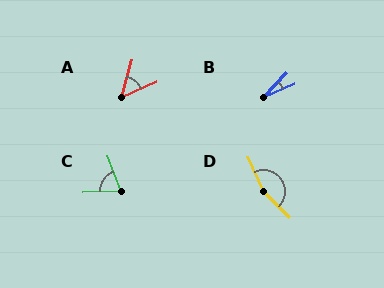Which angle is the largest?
D, at approximately 158 degrees.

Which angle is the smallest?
B, at approximately 23 degrees.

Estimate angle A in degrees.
Approximately 52 degrees.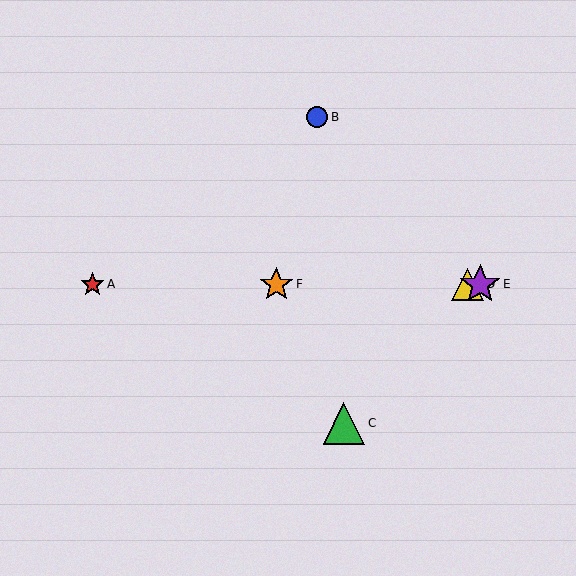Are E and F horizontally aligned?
Yes, both are at y≈284.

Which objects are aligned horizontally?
Objects A, D, E, F are aligned horizontally.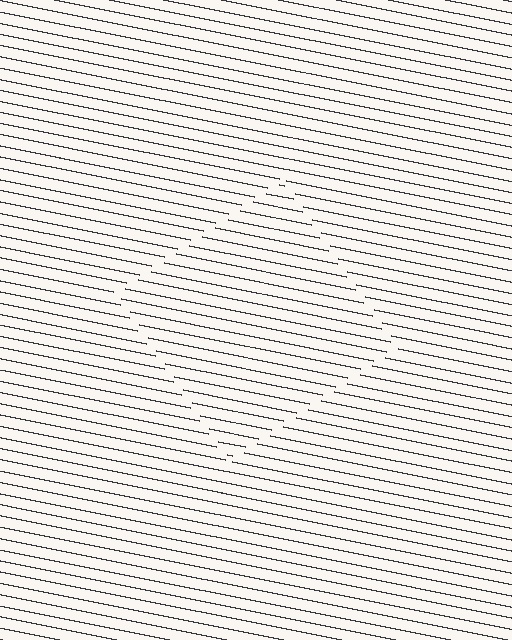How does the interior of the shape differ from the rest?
The interior of the shape contains the same grating, shifted by half a period — the contour is defined by the phase discontinuity where line-ends from the inner and outer gratings abut.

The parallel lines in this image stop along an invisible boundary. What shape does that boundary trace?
An illusory square. The interior of the shape contains the same grating, shifted by half a period — the contour is defined by the phase discontinuity where line-ends from the inner and outer gratings abut.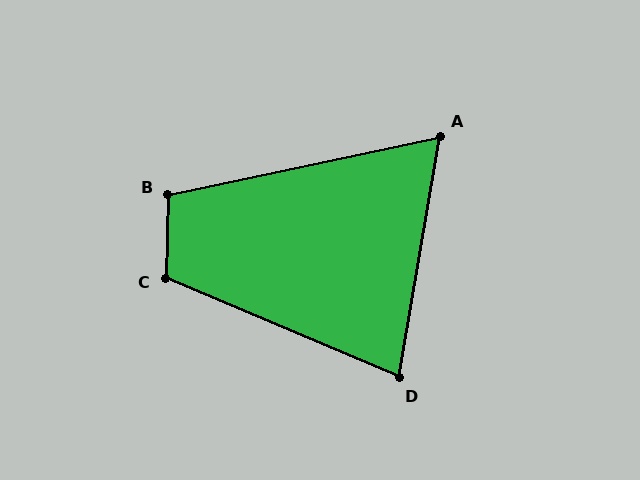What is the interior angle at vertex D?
Approximately 77 degrees (acute).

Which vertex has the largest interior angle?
C, at approximately 112 degrees.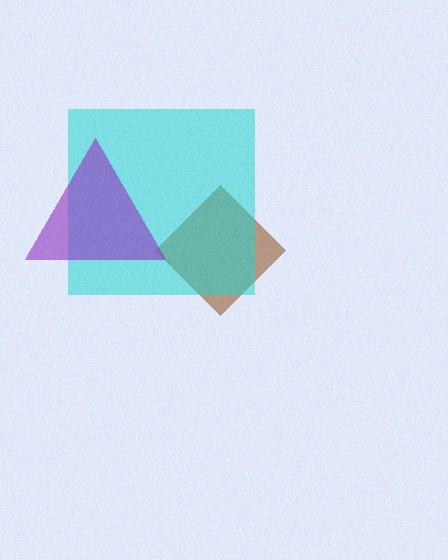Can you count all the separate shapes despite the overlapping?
Yes, there are 3 separate shapes.